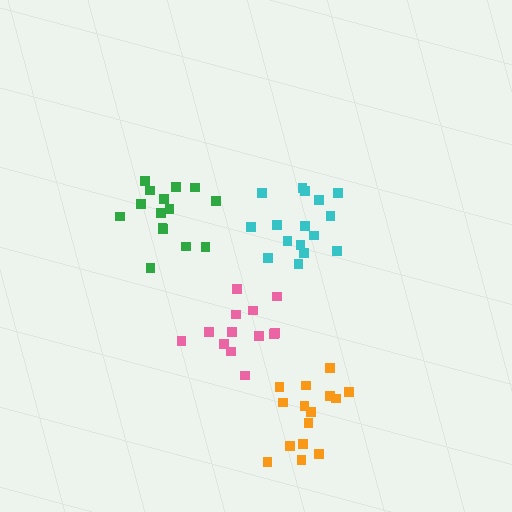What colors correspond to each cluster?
The clusters are colored: pink, green, cyan, orange.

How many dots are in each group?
Group 1: 13 dots, Group 2: 15 dots, Group 3: 16 dots, Group 4: 15 dots (59 total).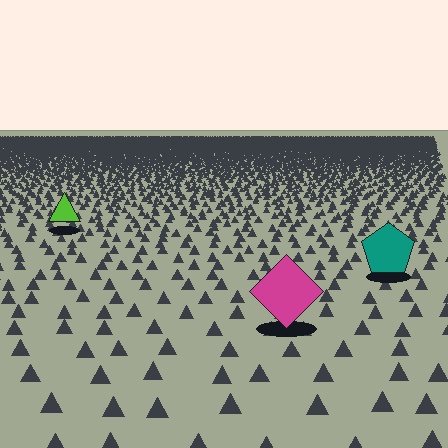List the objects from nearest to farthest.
From nearest to farthest: the magenta diamond, the teal pentagon, the lime triangle.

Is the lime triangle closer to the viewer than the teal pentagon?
No. The teal pentagon is closer — you can tell from the texture gradient: the ground texture is coarser near it.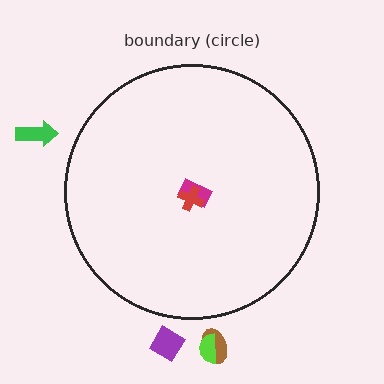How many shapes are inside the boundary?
2 inside, 4 outside.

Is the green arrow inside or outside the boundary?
Outside.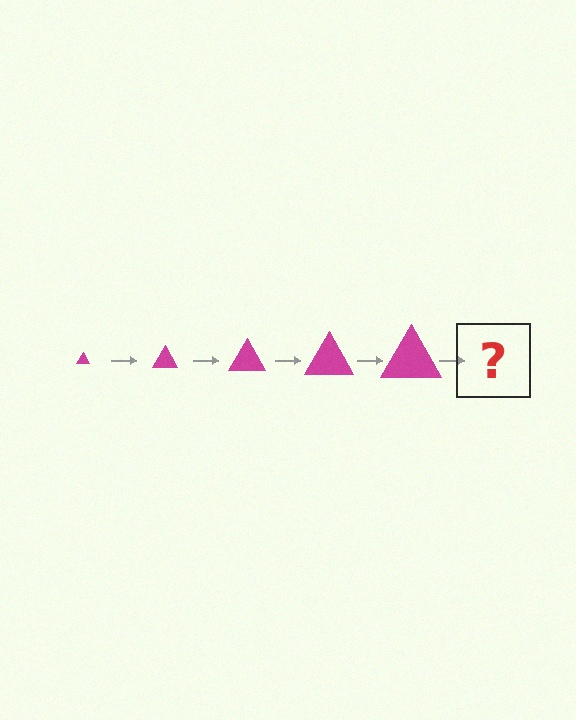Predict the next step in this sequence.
The next step is a magenta triangle, larger than the previous one.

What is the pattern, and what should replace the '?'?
The pattern is that the triangle gets progressively larger each step. The '?' should be a magenta triangle, larger than the previous one.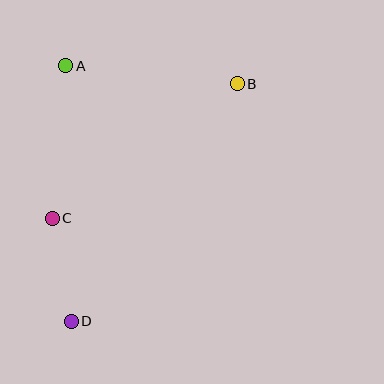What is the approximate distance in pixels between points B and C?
The distance between B and C is approximately 229 pixels.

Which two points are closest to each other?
Points C and D are closest to each other.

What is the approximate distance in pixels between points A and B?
The distance between A and B is approximately 172 pixels.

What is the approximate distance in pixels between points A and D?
The distance between A and D is approximately 256 pixels.